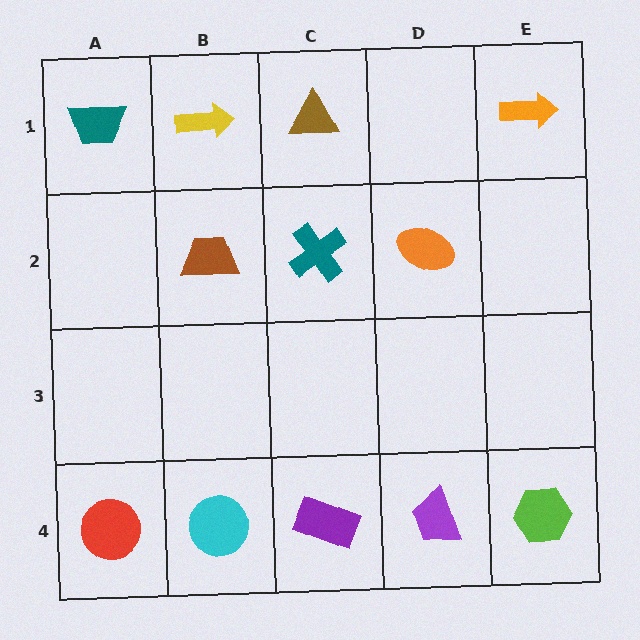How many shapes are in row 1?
4 shapes.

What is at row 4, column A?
A red circle.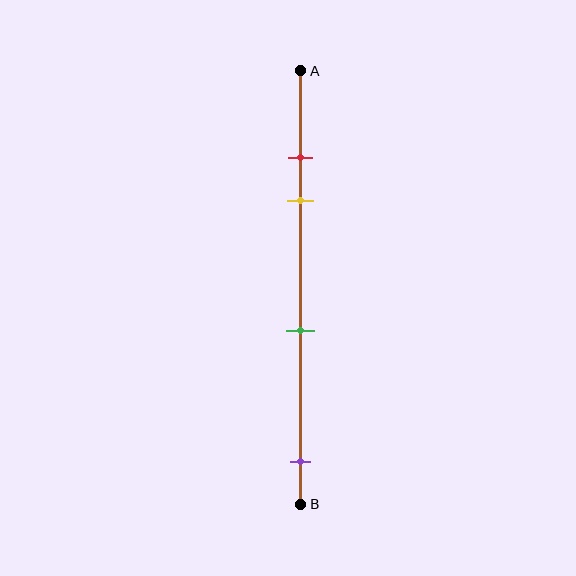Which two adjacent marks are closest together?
The red and yellow marks are the closest adjacent pair.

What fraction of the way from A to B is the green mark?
The green mark is approximately 60% (0.6) of the way from A to B.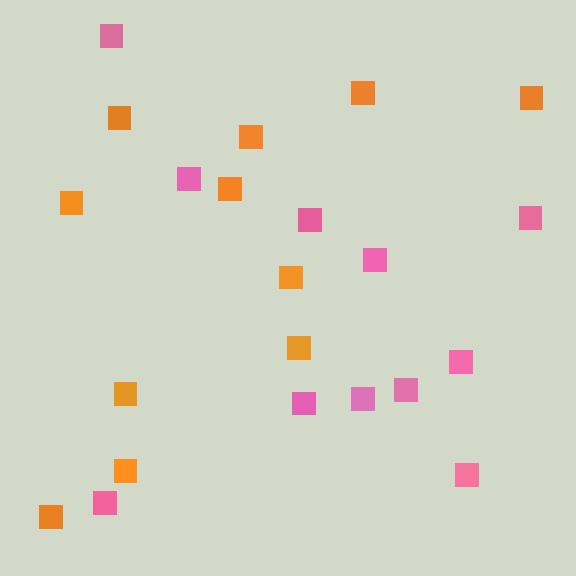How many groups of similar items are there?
There are 2 groups: one group of pink squares (11) and one group of orange squares (11).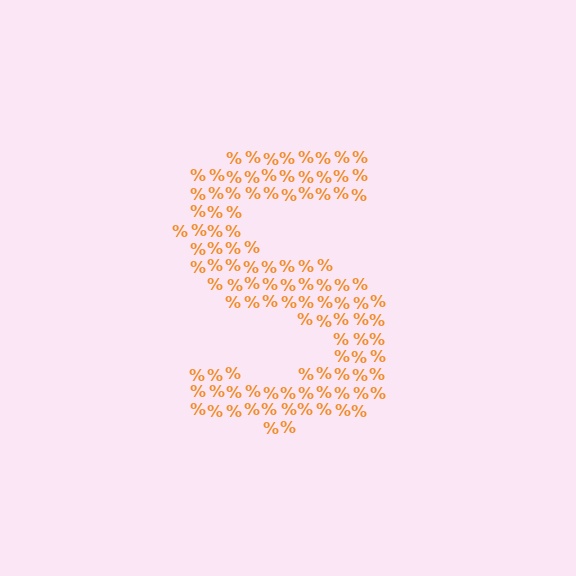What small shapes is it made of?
It is made of small percent signs.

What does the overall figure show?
The overall figure shows the letter S.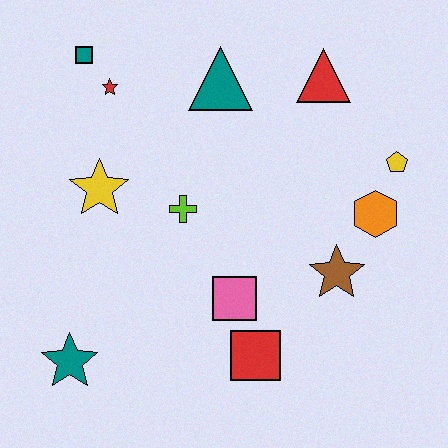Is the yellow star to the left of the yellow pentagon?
Yes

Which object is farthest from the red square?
The teal square is farthest from the red square.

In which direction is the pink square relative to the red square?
The pink square is above the red square.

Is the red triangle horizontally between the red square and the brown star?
Yes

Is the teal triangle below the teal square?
Yes